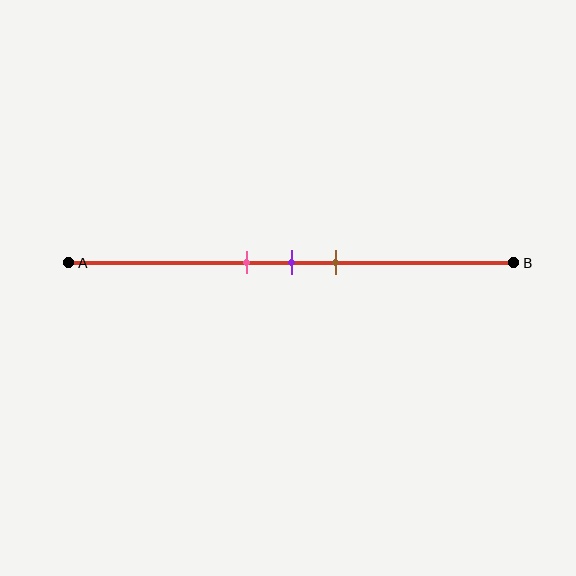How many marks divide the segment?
There are 3 marks dividing the segment.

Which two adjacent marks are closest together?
The pink and purple marks are the closest adjacent pair.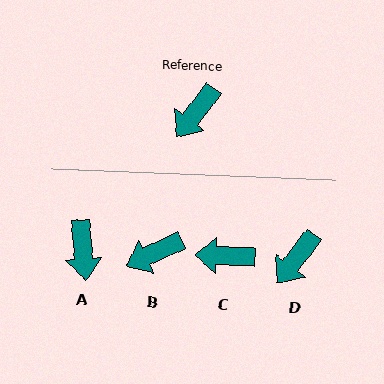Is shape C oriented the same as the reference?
No, it is off by about 54 degrees.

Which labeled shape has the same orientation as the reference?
D.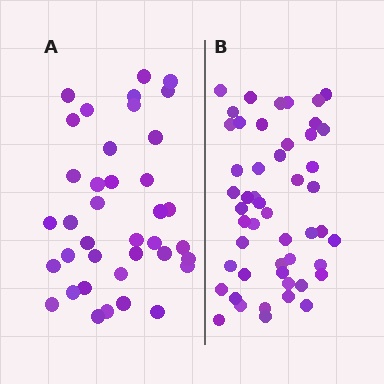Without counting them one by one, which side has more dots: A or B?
Region B (the right region) has more dots.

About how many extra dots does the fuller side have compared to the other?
Region B has roughly 12 or so more dots than region A.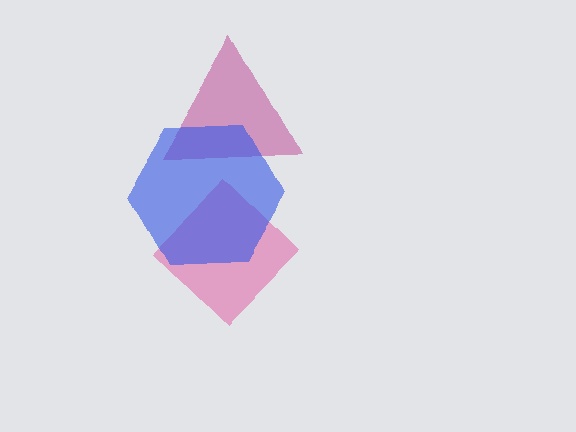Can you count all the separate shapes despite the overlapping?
Yes, there are 3 separate shapes.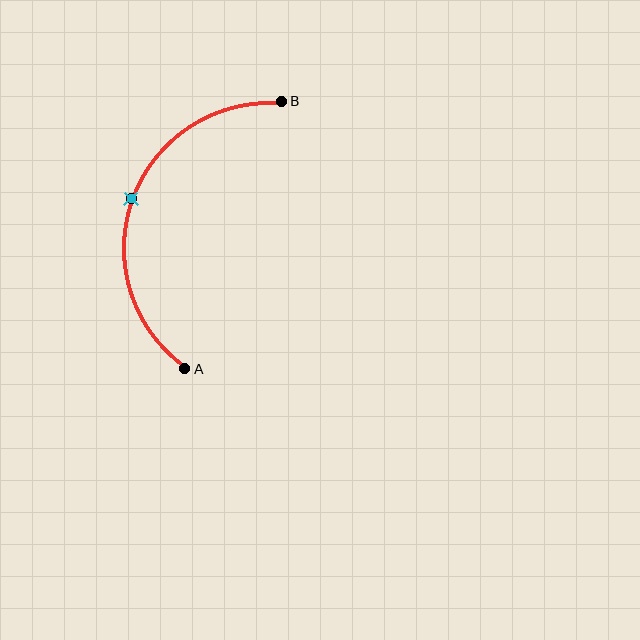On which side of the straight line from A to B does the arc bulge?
The arc bulges to the left of the straight line connecting A and B.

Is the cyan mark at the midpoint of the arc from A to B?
Yes. The cyan mark lies on the arc at equal arc-length from both A and B — it is the arc midpoint.